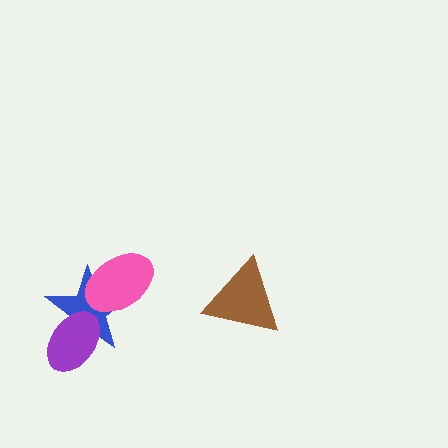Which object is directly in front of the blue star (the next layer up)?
The purple ellipse is directly in front of the blue star.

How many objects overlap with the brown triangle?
0 objects overlap with the brown triangle.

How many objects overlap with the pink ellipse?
1 object overlaps with the pink ellipse.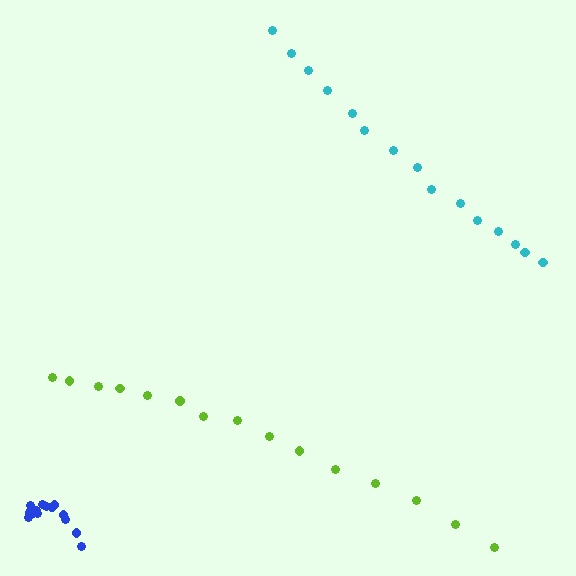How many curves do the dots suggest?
There are 3 distinct paths.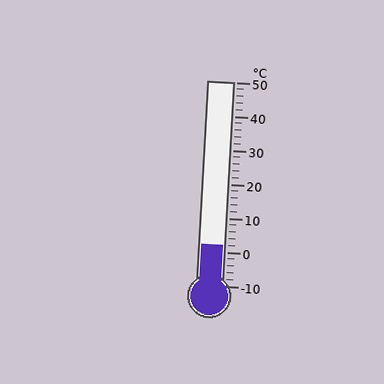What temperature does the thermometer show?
The thermometer shows approximately 2°C.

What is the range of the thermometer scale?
The thermometer scale ranges from -10°C to 50°C.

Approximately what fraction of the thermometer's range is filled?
The thermometer is filled to approximately 20% of its range.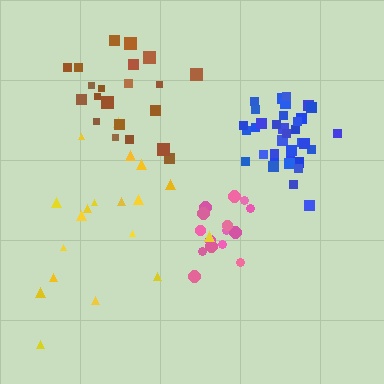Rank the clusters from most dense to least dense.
blue, pink, brown, yellow.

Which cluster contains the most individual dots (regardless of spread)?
Blue (35).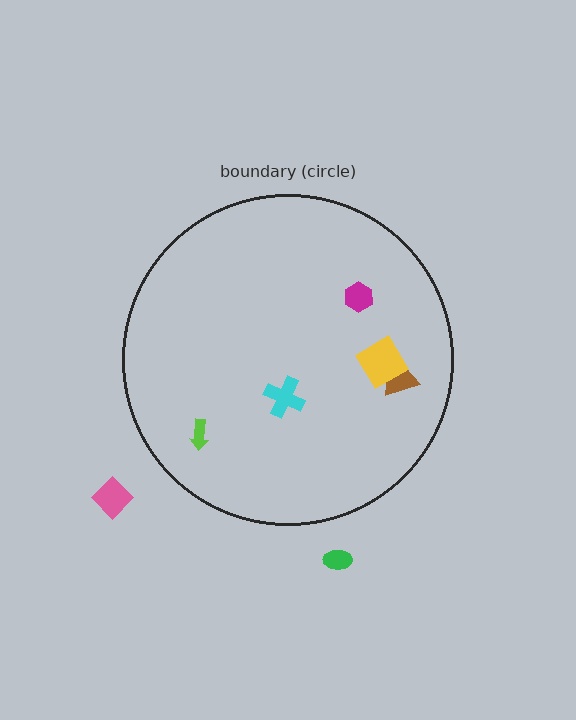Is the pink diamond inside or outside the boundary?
Outside.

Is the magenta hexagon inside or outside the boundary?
Inside.